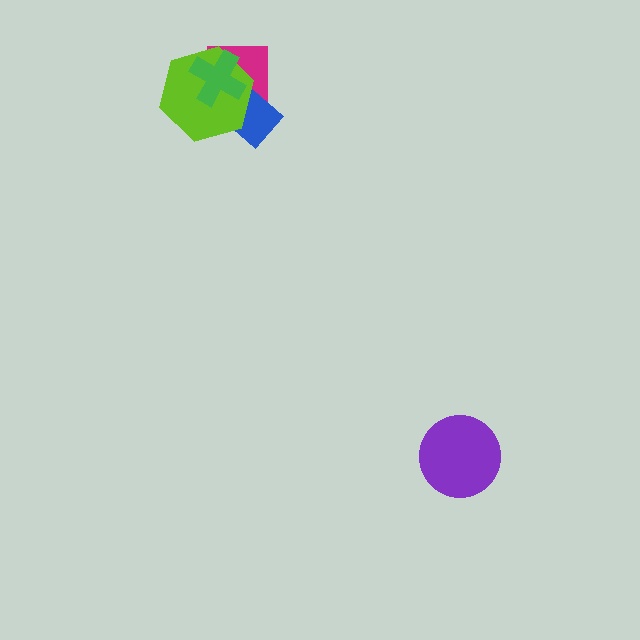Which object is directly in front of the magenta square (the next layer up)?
The blue rectangle is directly in front of the magenta square.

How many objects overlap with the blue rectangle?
3 objects overlap with the blue rectangle.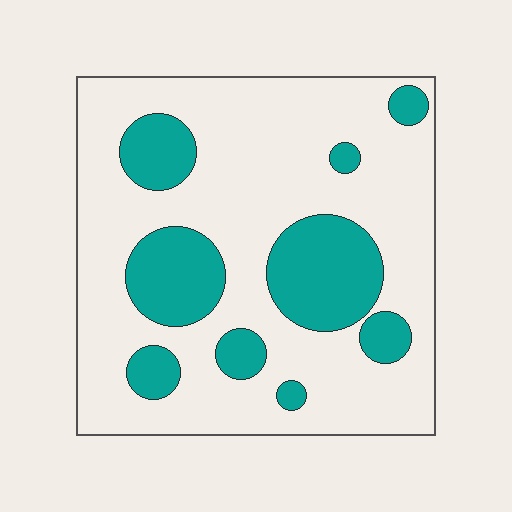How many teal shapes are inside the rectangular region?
9.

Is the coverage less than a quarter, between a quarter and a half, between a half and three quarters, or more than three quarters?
Between a quarter and a half.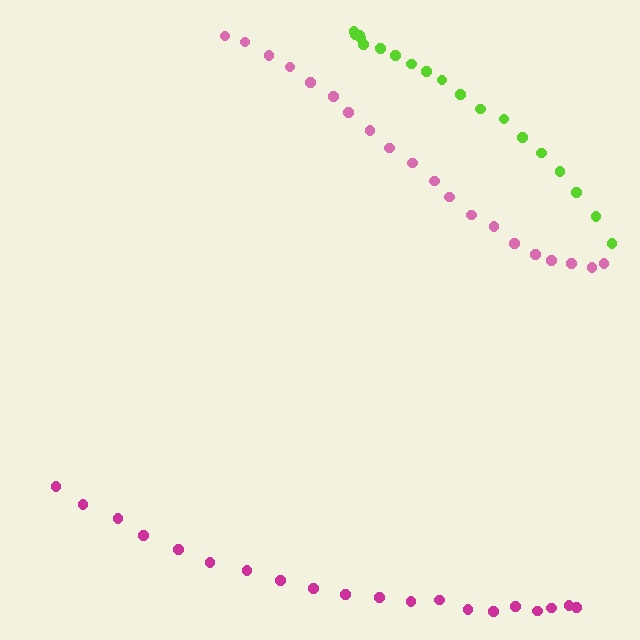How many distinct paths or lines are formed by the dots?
There are 3 distinct paths.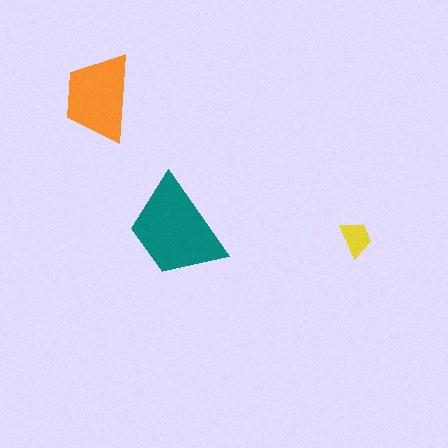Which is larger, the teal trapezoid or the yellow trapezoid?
The teal one.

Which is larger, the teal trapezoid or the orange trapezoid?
The teal one.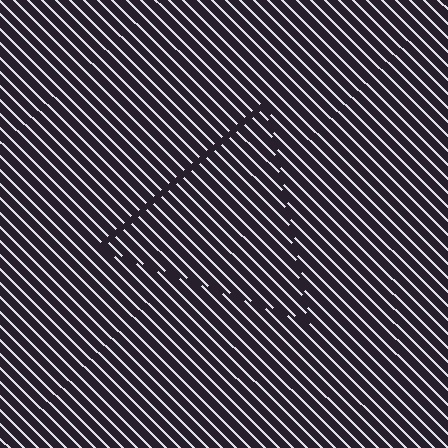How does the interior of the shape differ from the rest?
The interior of the shape contains the same grating, shifted by half a period — the contour is defined by the phase discontinuity where line-ends from the inner and outer gratings abut.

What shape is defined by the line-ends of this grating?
An illusory triangle. The interior of the shape contains the same grating, shifted by half a period — the contour is defined by the phase discontinuity where line-ends from the inner and outer gratings abut.